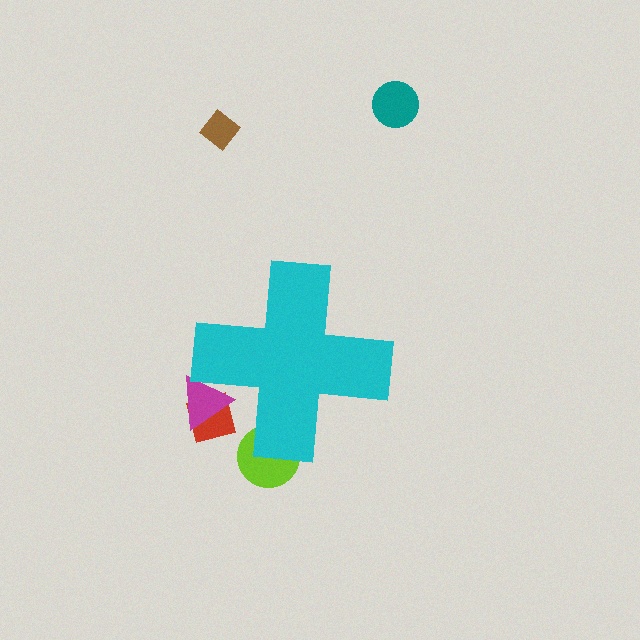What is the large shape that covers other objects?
A cyan cross.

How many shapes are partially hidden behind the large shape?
3 shapes are partially hidden.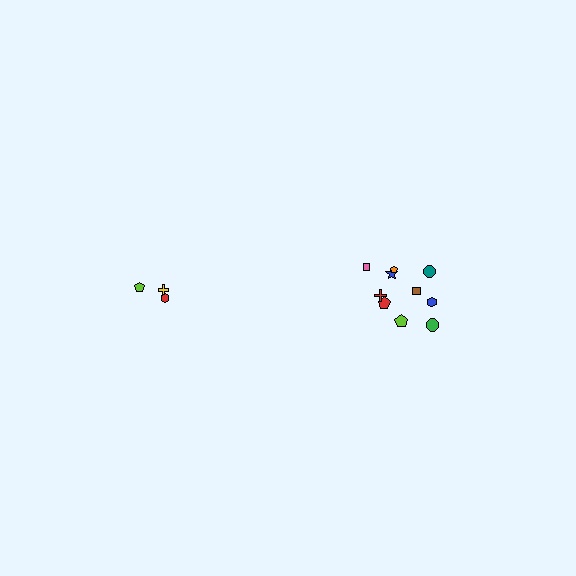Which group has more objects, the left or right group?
The right group.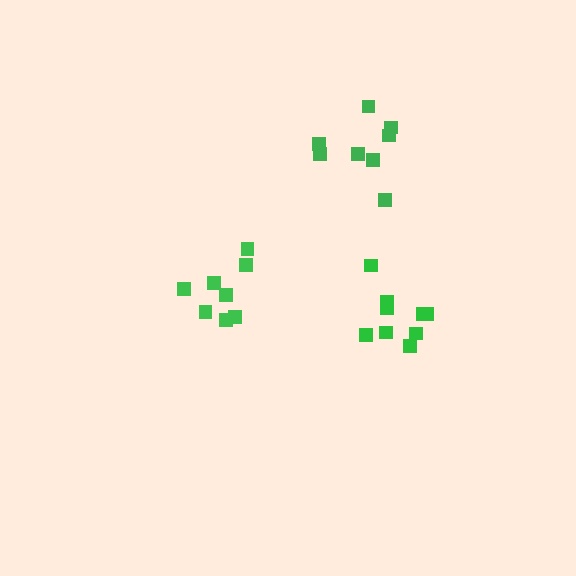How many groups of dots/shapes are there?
There are 3 groups.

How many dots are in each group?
Group 1: 9 dots, Group 2: 8 dots, Group 3: 8 dots (25 total).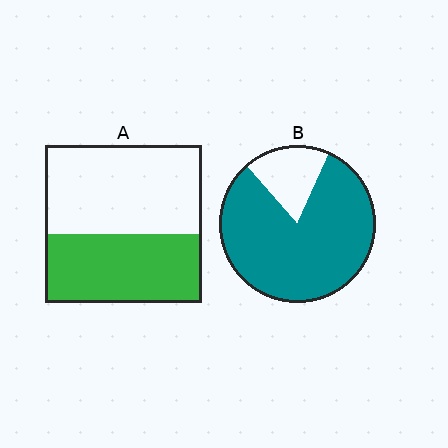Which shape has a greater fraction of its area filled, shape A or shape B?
Shape B.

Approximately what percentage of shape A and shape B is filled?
A is approximately 45% and B is approximately 80%.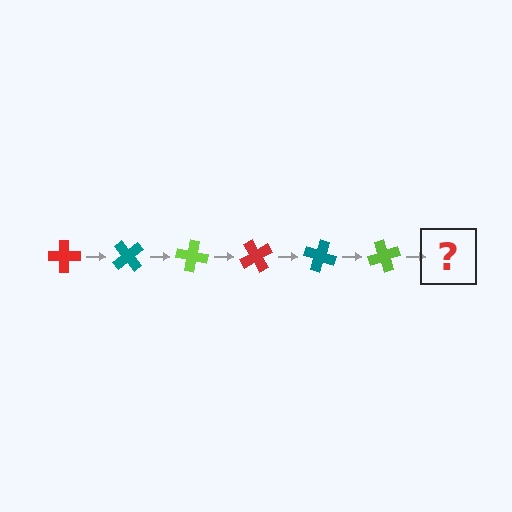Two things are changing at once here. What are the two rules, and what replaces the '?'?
The two rules are that it rotates 50 degrees each step and the color cycles through red, teal, and lime. The '?' should be a red cross, rotated 300 degrees from the start.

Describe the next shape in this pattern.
It should be a red cross, rotated 300 degrees from the start.